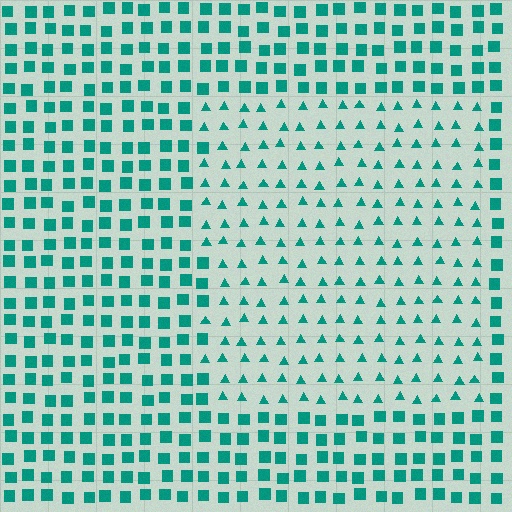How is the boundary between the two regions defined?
The boundary is defined by a change in element shape: triangles inside vs. squares outside. All elements share the same color and spacing.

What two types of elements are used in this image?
The image uses triangles inside the rectangle region and squares outside it.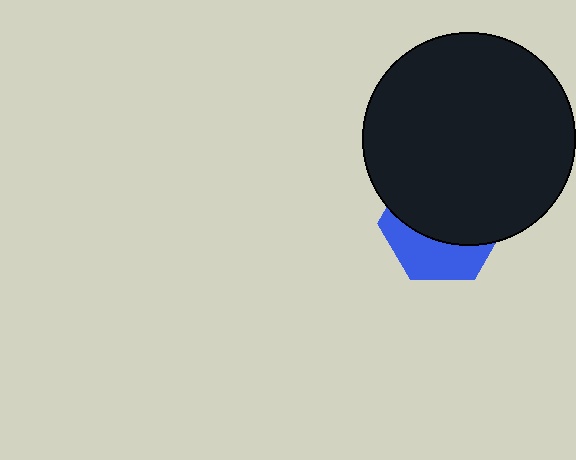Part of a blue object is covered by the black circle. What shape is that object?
It is a hexagon.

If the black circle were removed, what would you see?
You would see the complete blue hexagon.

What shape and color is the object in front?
The object in front is a black circle.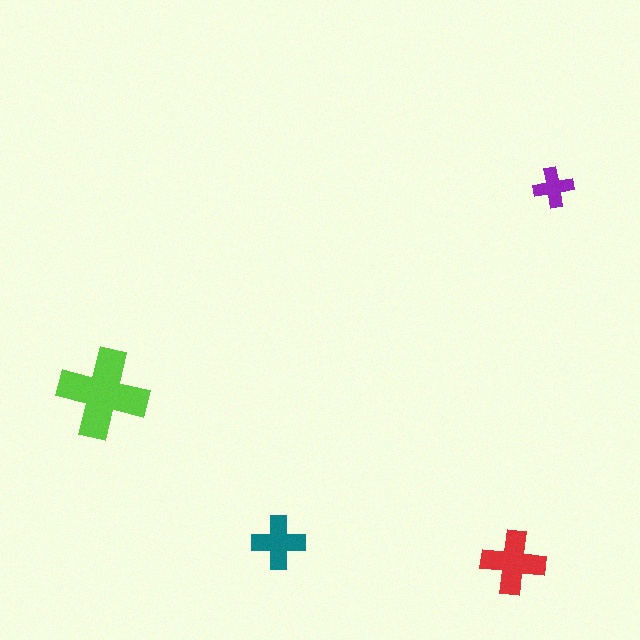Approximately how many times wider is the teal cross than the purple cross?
About 1.5 times wider.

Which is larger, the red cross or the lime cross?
The lime one.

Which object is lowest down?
The red cross is bottommost.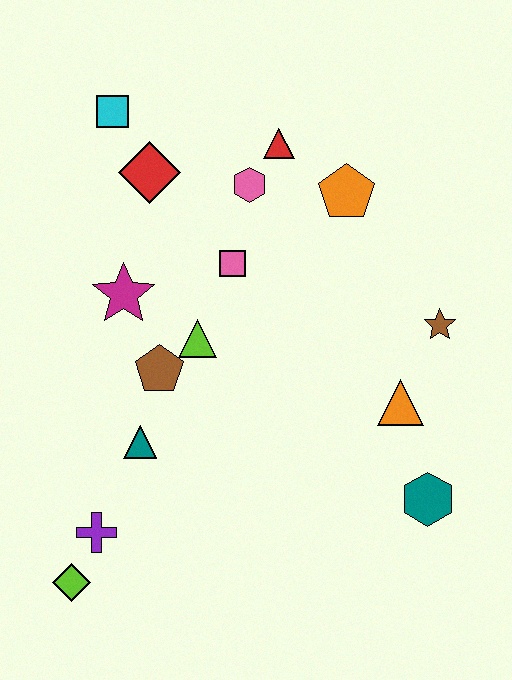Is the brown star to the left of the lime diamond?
No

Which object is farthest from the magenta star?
The teal hexagon is farthest from the magenta star.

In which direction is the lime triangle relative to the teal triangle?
The lime triangle is above the teal triangle.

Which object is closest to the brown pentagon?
The lime triangle is closest to the brown pentagon.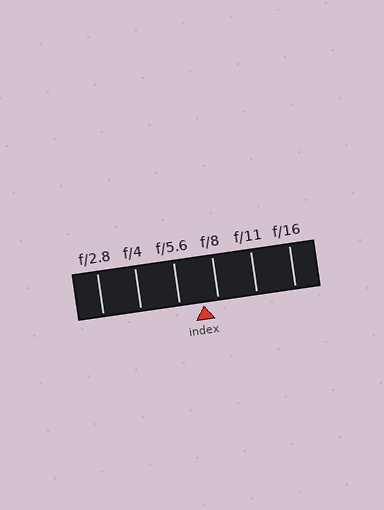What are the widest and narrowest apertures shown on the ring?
The widest aperture shown is f/2.8 and the narrowest is f/16.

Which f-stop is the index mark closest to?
The index mark is closest to f/8.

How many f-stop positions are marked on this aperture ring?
There are 6 f-stop positions marked.